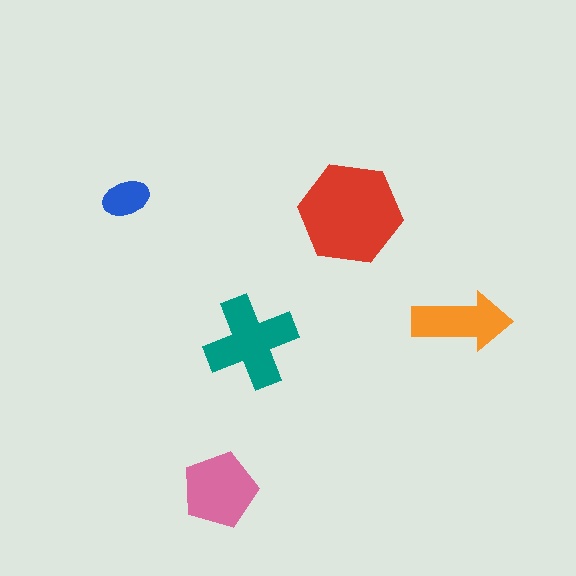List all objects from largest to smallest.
The red hexagon, the teal cross, the pink pentagon, the orange arrow, the blue ellipse.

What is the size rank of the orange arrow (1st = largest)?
4th.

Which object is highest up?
The blue ellipse is topmost.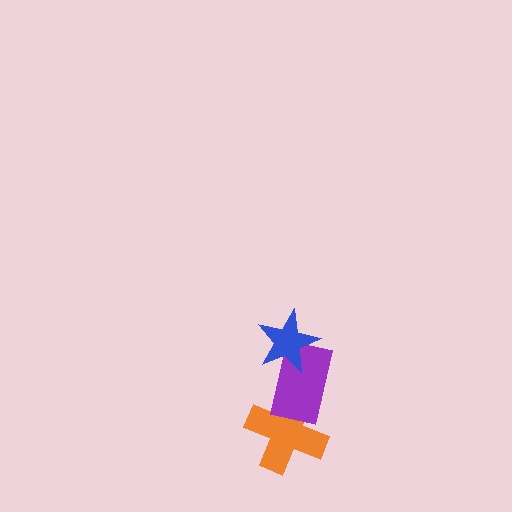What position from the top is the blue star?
The blue star is 1st from the top.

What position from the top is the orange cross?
The orange cross is 3rd from the top.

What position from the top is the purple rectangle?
The purple rectangle is 2nd from the top.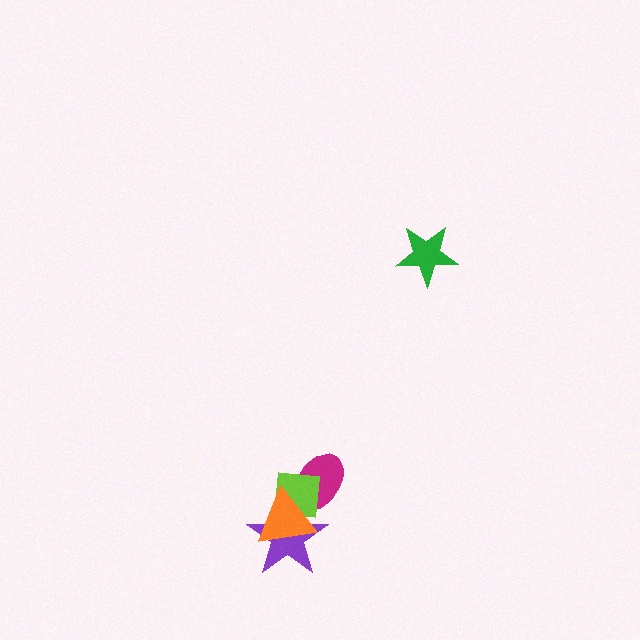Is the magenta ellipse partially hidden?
Yes, it is partially covered by another shape.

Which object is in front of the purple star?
The orange triangle is in front of the purple star.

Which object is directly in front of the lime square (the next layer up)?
The purple star is directly in front of the lime square.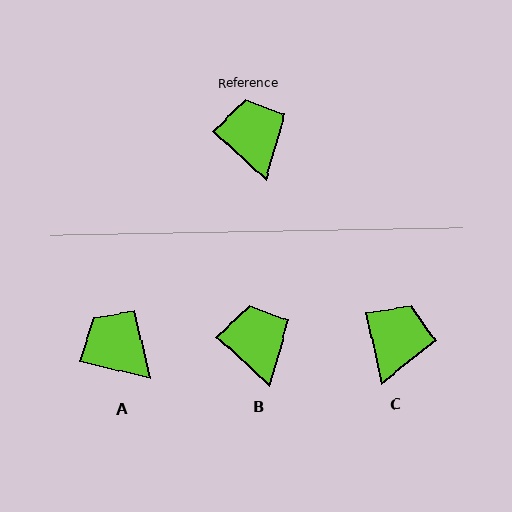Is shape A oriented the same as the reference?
No, it is off by about 29 degrees.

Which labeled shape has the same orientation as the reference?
B.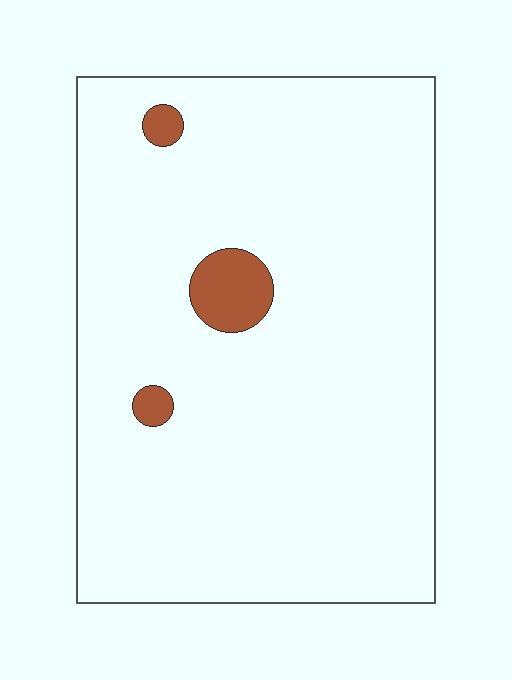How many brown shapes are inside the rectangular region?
3.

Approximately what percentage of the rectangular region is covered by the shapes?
Approximately 5%.